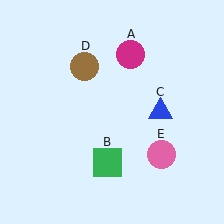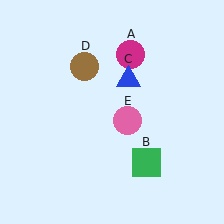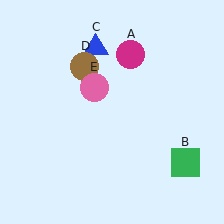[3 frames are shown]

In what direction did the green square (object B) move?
The green square (object B) moved right.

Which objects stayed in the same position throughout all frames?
Magenta circle (object A) and brown circle (object D) remained stationary.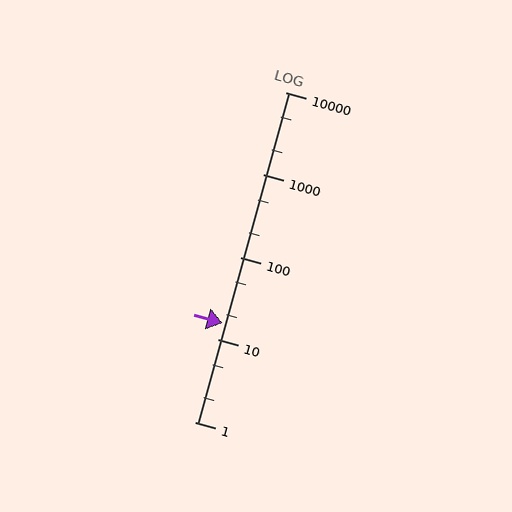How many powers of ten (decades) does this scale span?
The scale spans 4 decades, from 1 to 10000.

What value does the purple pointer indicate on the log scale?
The pointer indicates approximately 16.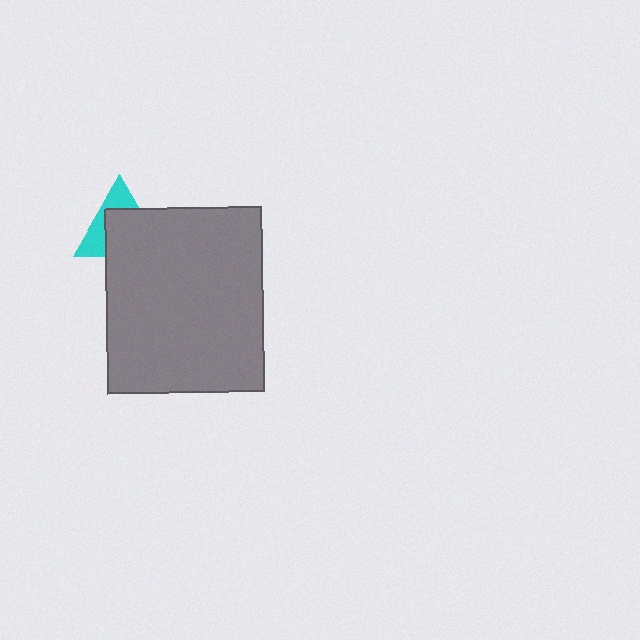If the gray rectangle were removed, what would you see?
You would see the complete cyan triangle.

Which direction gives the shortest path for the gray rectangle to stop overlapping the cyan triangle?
Moving toward the lower-right gives the shortest separation.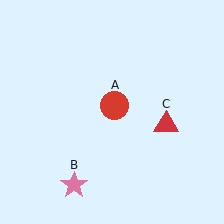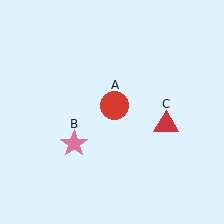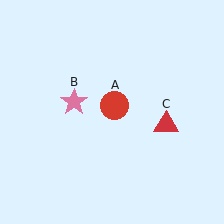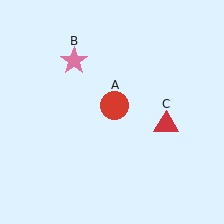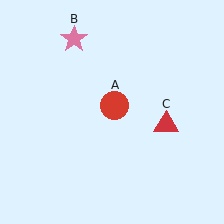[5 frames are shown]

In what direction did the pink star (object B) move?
The pink star (object B) moved up.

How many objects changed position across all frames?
1 object changed position: pink star (object B).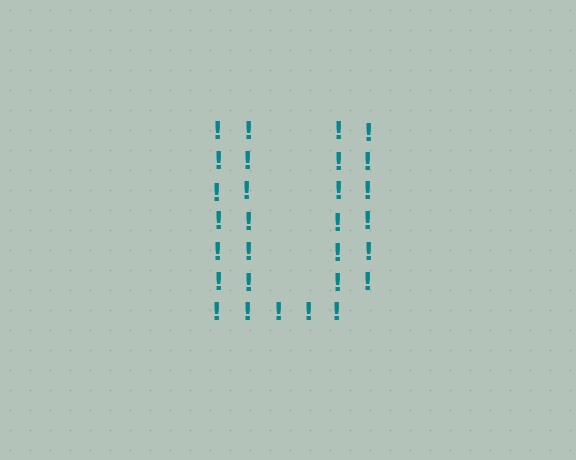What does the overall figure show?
The overall figure shows the letter U.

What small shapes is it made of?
It is made of small exclamation marks.